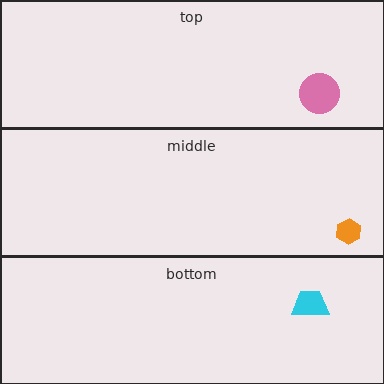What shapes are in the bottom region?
The cyan trapezoid.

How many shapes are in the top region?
1.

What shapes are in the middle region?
The orange hexagon.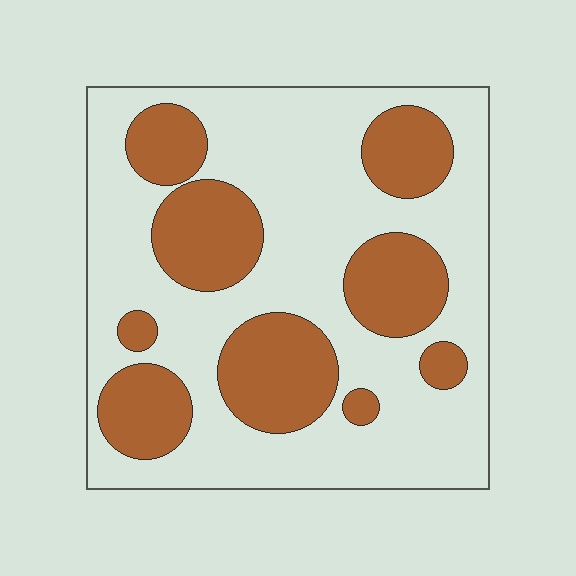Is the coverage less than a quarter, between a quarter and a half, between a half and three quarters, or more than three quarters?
Between a quarter and a half.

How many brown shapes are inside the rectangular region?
9.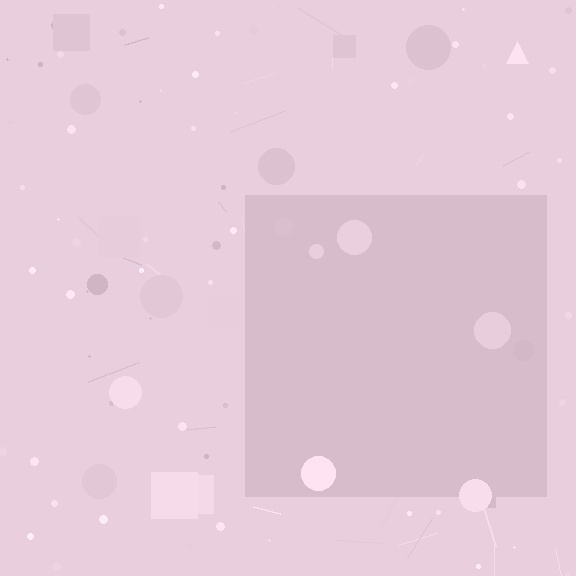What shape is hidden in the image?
A square is hidden in the image.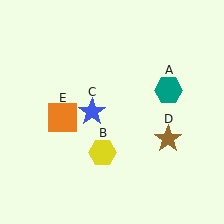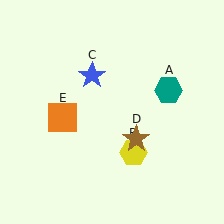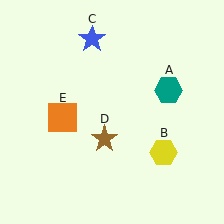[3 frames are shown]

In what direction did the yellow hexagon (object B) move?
The yellow hexagon (object B) moved right.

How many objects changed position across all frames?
3 objects changed position: yellow hexagon (object B), blue star (object C), brown star (object D).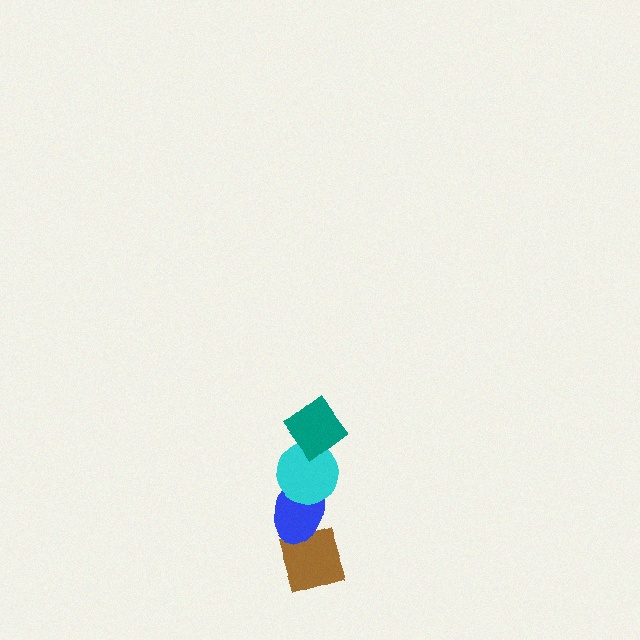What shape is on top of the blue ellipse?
The cyan circle is on top of the blue ellipse.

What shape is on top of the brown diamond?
The blue ellipse is on top of the brown diamond.